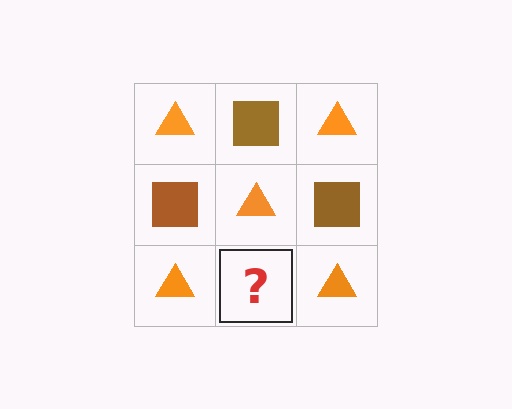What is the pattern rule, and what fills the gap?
The rule is that it alternates orange triangle and brown square in a checkerboard pattern. The gap should be filled with a brown square.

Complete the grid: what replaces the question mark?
The question mark should be replaced with a brown square.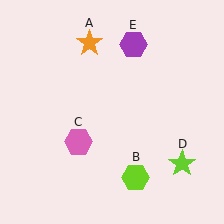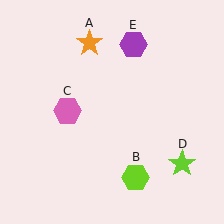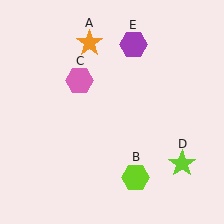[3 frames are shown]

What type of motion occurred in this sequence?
The pink hexagon (object C) rotated clockwise around the center of the scene.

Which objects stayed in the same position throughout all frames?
Orange star (object A) and lime hexagon (object B) and lime star (object D) and purple hexagon (object E) remained stationary.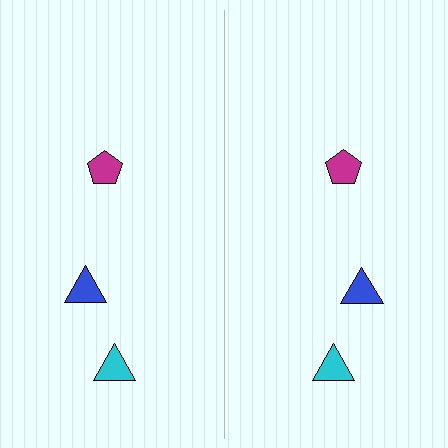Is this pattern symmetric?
Yes, this pattern has bilateral (reflection) symmetry.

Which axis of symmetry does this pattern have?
The pattern has a vertical axis of symmetry running through the center of the image.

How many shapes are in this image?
There are 6 shapes in this image.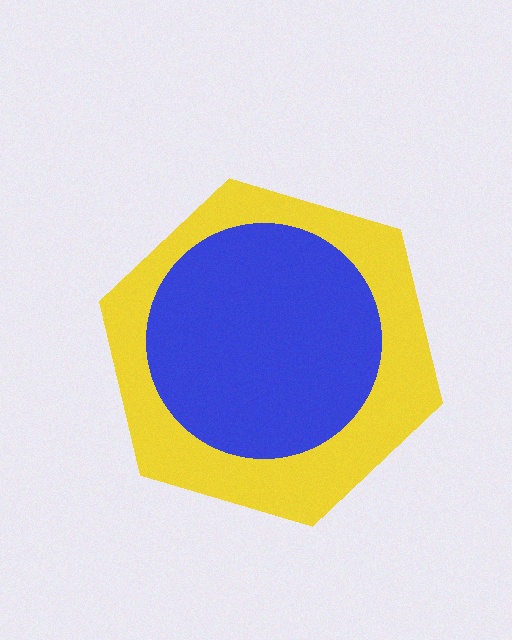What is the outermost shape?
The yellow hexagon.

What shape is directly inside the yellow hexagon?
The blue circle.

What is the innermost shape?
The blue circle.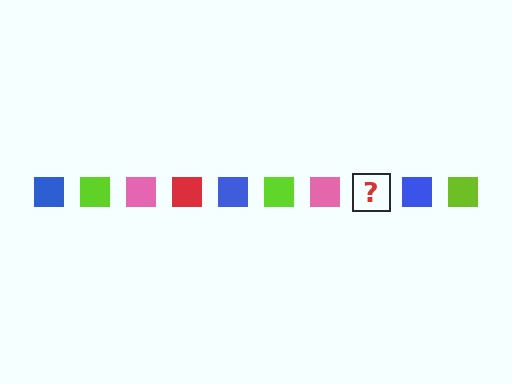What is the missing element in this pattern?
The missing element is a red square.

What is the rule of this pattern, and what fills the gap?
The rule is that the pattern cycles through blue, lime, pink, red squares. The gap should be filled with a red square.